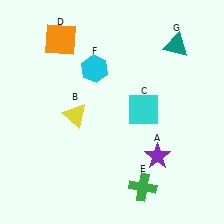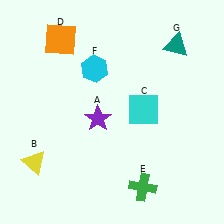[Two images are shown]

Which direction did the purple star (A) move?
The purple star (A) moved left.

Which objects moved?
The objects that moved are: the purple star (A), the yellow triangle (B).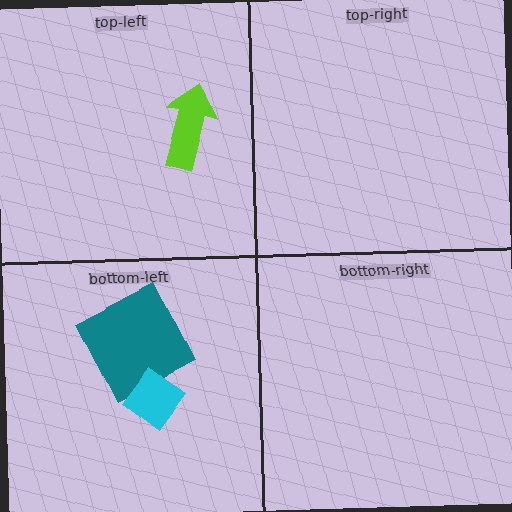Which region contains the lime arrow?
The top-left region.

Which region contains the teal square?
The bottom-left region.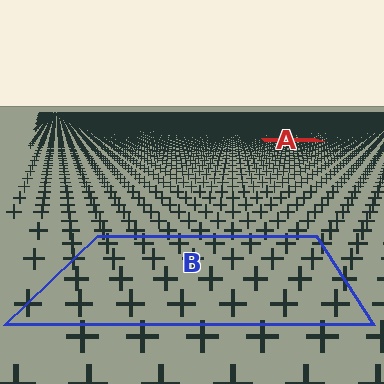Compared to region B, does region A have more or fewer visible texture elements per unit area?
Region A has more texture elements per unit area — they are packed more densely because it is farther away.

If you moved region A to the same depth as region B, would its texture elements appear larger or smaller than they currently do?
They would appear larger. At a closer depth, the same texture elements are projected at a bigger on-screen size.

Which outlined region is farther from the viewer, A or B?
Region A is farther from the viewer — the texture elements inside it appear smaller and more densely packed.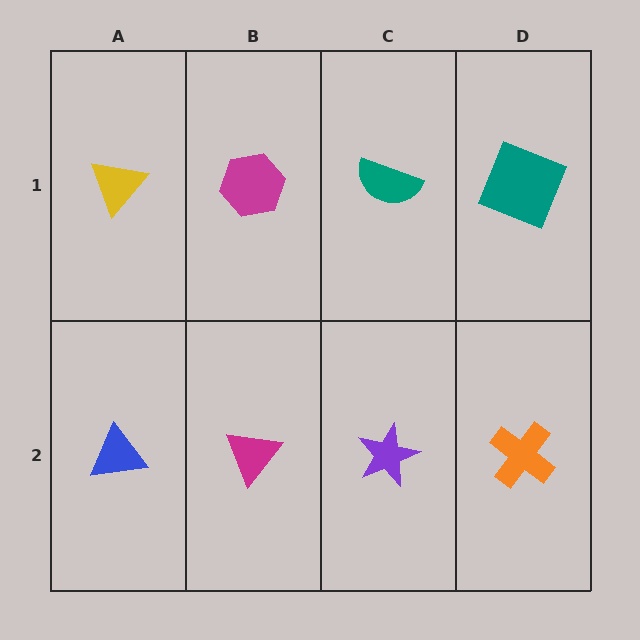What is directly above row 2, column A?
A yellow triangle.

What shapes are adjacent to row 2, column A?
A yellow triangle (row 1, column A), a magenta triangle (row 2, column B).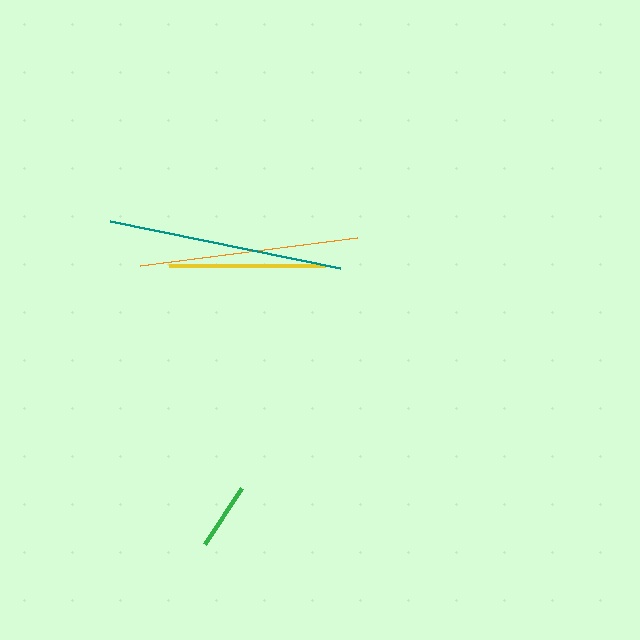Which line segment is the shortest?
The green line is the shortest at approximately 67 pixels.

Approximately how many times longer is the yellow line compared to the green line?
The yellow line is approximately 2.3 times the length of the green line.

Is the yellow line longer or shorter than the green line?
The yellow line is longer than the green line.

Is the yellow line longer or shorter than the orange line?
The orange line is longer than the yellow line.